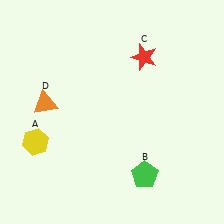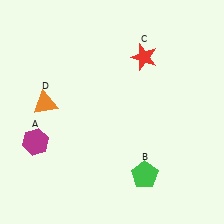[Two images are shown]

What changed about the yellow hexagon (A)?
In Image 1, A is yellow. In Image 2, it changed to magenta.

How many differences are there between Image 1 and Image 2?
There is 1 difference between the two images.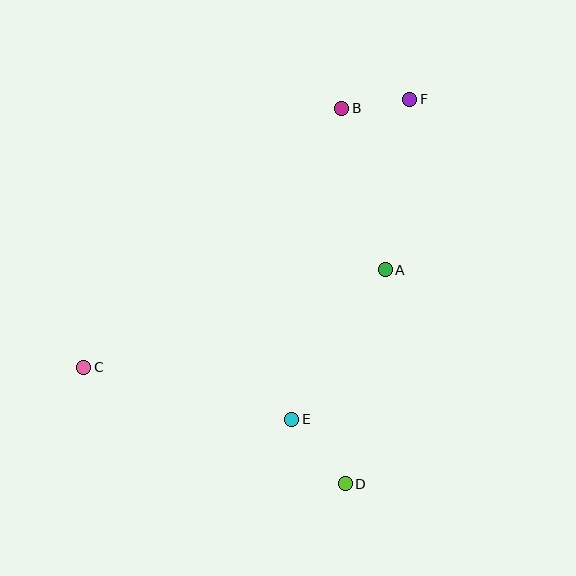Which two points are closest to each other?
Points B and F are closest to each other.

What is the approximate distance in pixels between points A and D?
The distance between A and D is approximately 218 pixels.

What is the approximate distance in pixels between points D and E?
The distance between D and E is approximately 84 pixels.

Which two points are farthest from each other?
Points C and F are farthest from each other.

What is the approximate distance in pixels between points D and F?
The distance between D and F is approximately 390 pixels.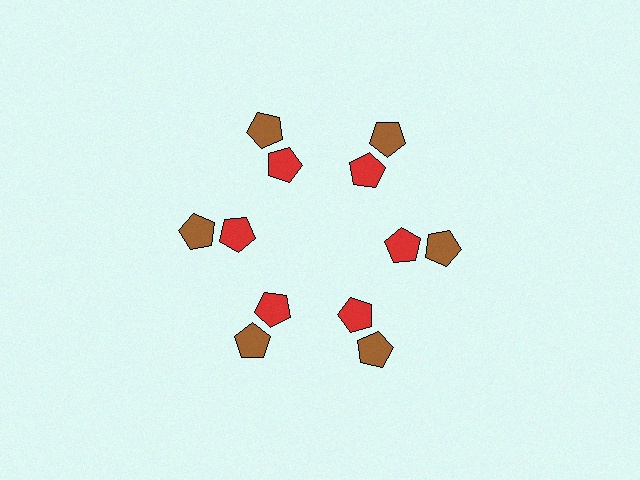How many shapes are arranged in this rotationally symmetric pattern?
There are 12 shapes, arranged in 6 groups of 2.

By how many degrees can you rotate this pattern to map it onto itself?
The pattern maps onto itself every 60 degrees of rotation.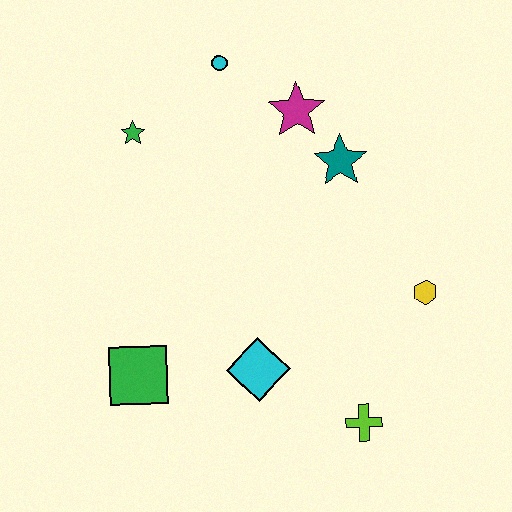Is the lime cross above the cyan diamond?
No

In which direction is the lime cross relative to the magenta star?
The lime cross is below the magenta star.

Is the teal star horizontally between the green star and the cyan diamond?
No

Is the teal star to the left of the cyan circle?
No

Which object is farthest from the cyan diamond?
The cyan circle is farthest from the cyan diamond.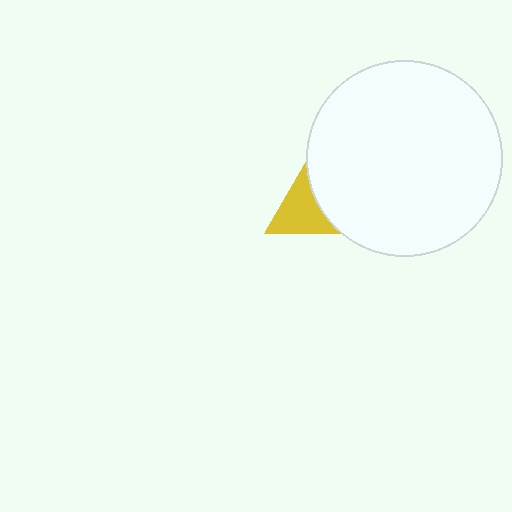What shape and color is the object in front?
The object in front is a white circle.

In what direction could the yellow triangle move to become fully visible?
The yellow triangle could move left. That would shift it out from behind the white circle entirely.